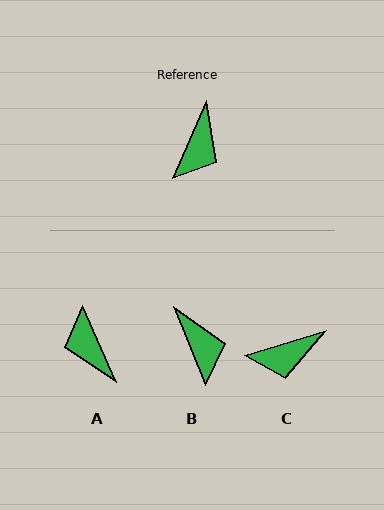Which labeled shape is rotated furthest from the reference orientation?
A, about 133 degrees away.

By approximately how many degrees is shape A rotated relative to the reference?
Approximately 133 degrees clockwise.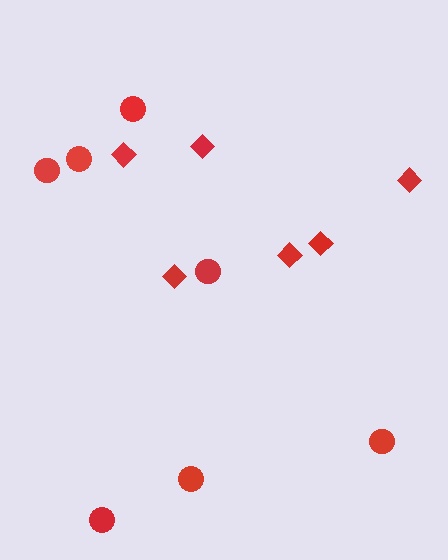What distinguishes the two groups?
There are 2 groups: one group of diamonds (6) and one group of circles (7).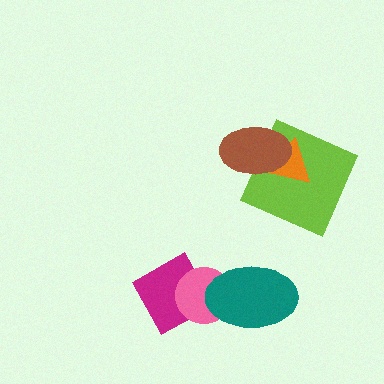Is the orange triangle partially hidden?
Yes, it is partially covered by another shape.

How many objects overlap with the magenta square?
1 object overlaps with the magenta square.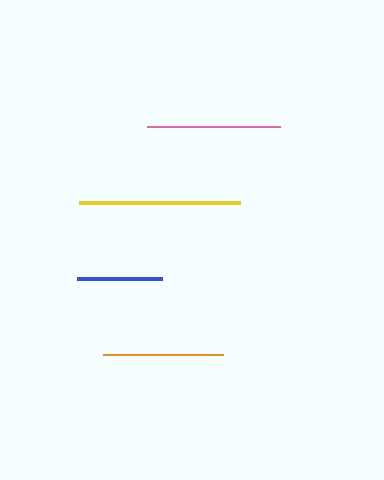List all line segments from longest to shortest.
From longest to shortest: yellow, pink, orange, blue.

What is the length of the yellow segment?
The yellow segment is approximately 162 pixels long.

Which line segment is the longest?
The yellow line is the longest at approximately 162 pixels.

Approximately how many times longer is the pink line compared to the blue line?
The pink line is approximately 1.6 times the length of the blue line.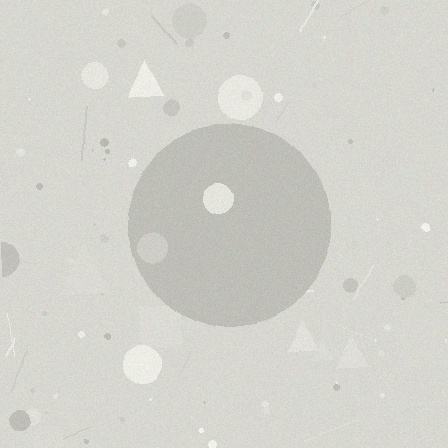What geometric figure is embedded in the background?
A circle is embedded in the background.